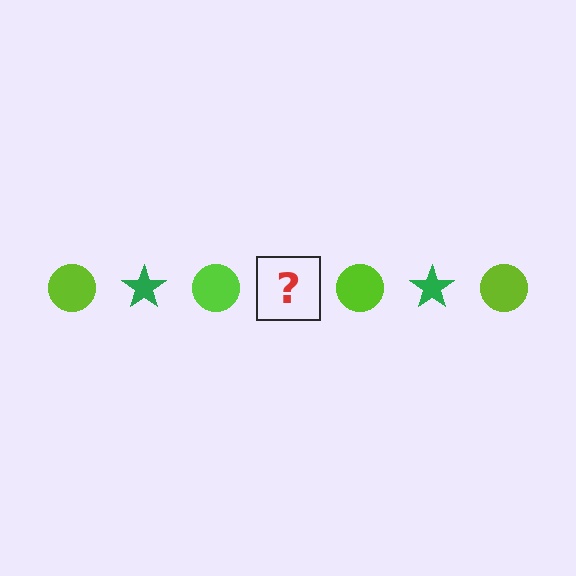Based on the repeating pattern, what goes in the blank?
The blank should be a green star.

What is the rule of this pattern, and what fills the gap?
The rule is that the pattern alternates between lime circle and green star. The gap should be filled with a green star.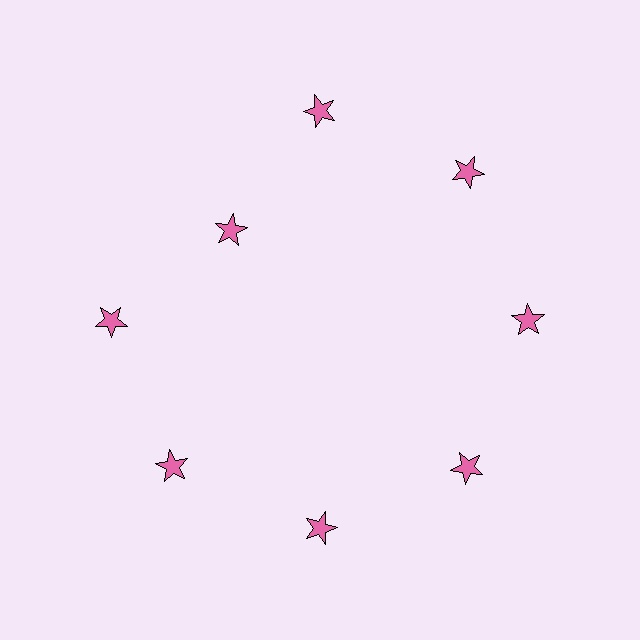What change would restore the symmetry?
The symmetry would be restored by moving it outward, back onto the ring so that all 8 stars sit at equal angles and equal distance from the center.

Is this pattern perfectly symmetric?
No. The 8 pink stars are arranged in a ring, but one element near the 10 o'clock position is pulled inward toward the center, breaking the 8-fold rotational symmetry.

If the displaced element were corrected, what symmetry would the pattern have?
It would have 8-fold rotational symmetry — the pattern would map onto itself every 45 degrees.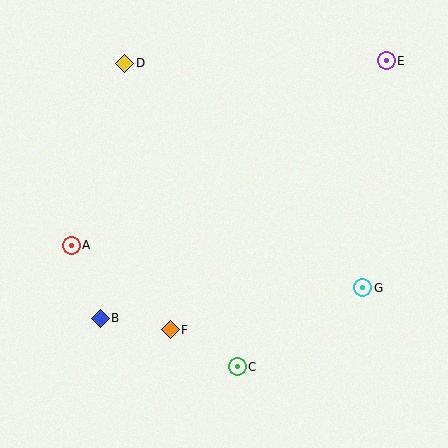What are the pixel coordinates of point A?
Point A is at (71, 245).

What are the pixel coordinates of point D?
Point D is at (125, 63).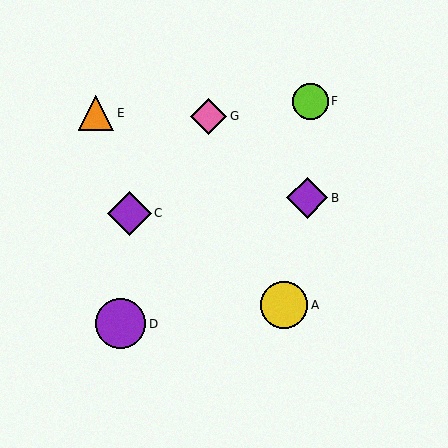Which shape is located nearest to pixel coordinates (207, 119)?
The pink diamond (labeled G) at (209, 116) is nearest to that location.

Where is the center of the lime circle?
The center of the lime circle is at (310, 101).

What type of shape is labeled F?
Shape F is a lime circle.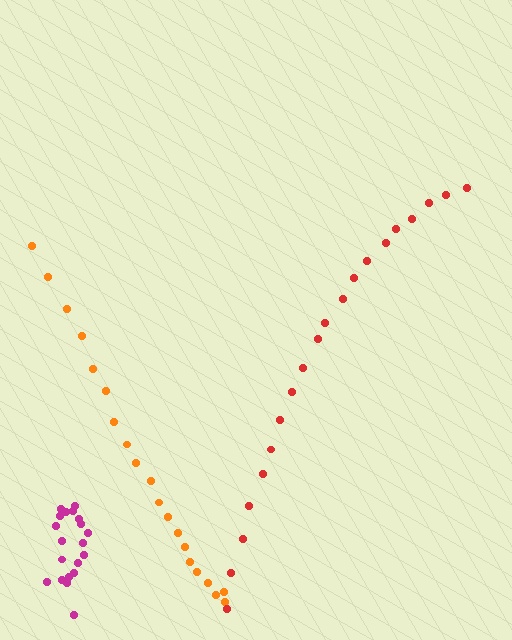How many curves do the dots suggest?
There are 3 distinct paths.